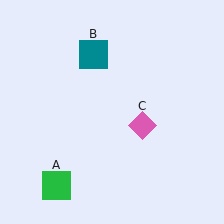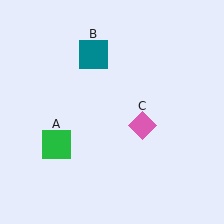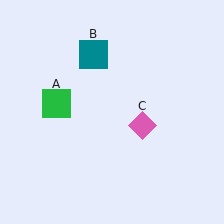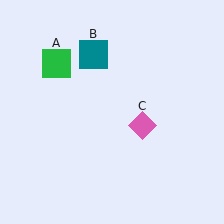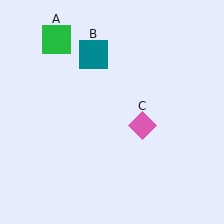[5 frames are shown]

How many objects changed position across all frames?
1 object changed position: green square (object A).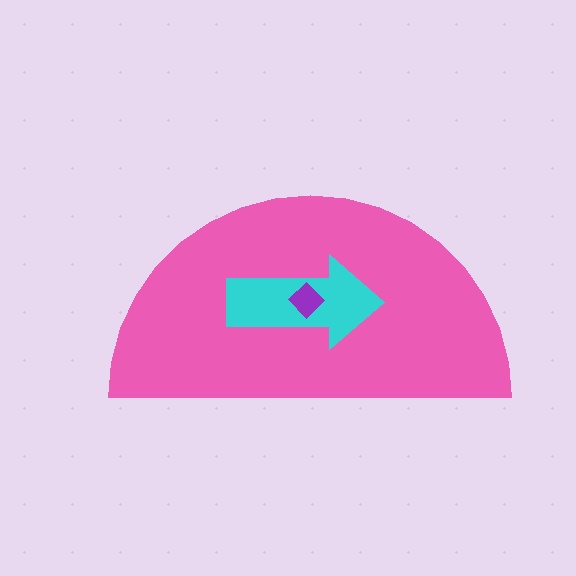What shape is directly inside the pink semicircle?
The cyan arrow.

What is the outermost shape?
The pink semicircle.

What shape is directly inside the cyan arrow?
The purple diamond.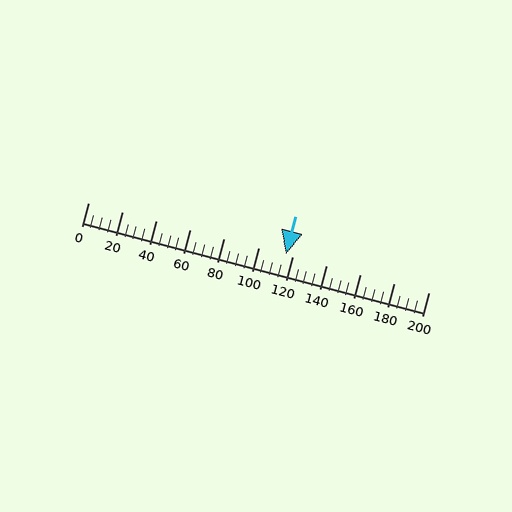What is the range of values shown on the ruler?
The ruler shows values from 0 to 200.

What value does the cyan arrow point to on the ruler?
The cyan arrow points to approximately 116.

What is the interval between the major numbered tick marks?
The major tick marks are spaced 20 units apart.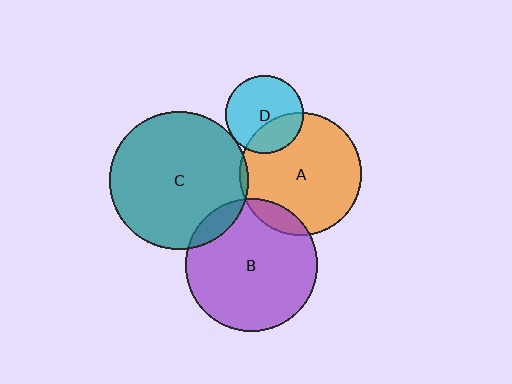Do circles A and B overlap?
Yes.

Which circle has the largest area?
Circle C (teal).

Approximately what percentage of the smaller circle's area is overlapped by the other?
Approximately 10%.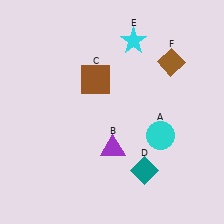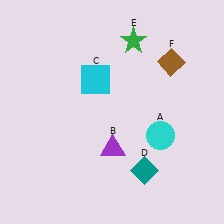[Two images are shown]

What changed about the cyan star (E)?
In Image 1, E is cyan. In Image 2, it changed to green.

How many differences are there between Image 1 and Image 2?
There are 2 differences between the two images.